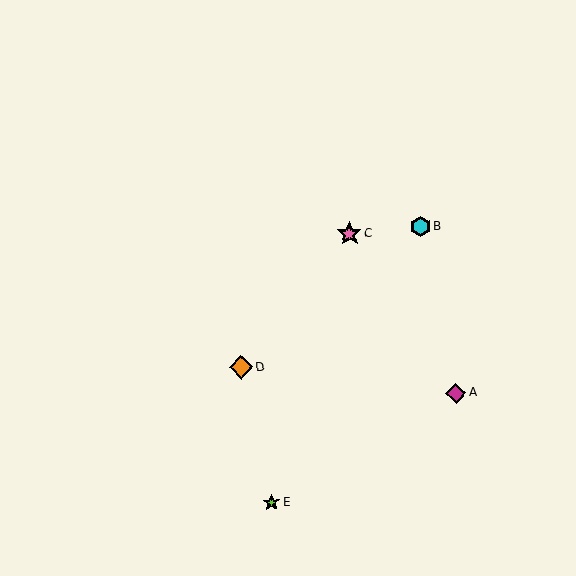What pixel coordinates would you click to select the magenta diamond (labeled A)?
Click at (456, 393) to select the magenta diamond A.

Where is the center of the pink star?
The center of the pink star is at (349, 234).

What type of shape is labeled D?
Shape D is an orange diamond.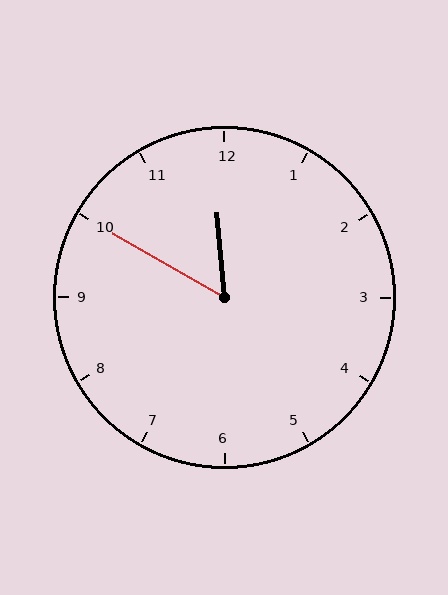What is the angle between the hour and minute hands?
Approximately 55 degrees.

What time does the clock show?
11:50.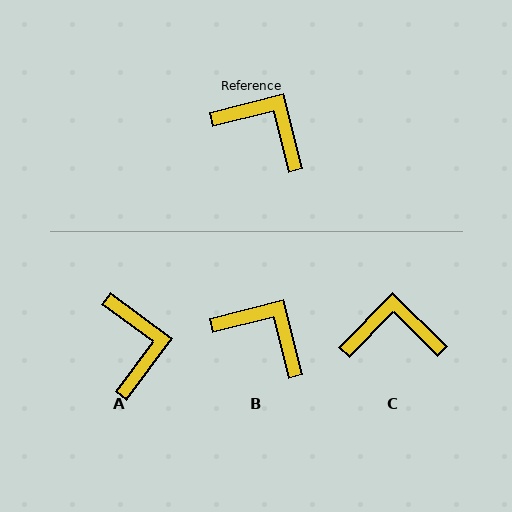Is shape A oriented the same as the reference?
No, it is off by about 50 degrees.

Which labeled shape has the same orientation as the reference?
B.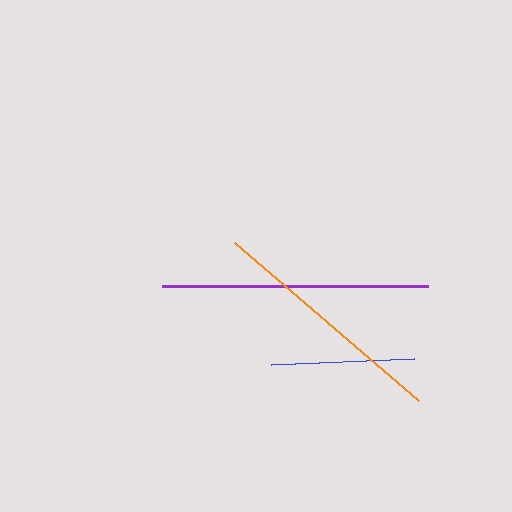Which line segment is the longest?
The purple line is the longest at approximately 267 pixels.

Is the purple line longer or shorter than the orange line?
The purple line is longer than the orange line.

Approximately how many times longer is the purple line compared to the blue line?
The purple line is approximately 1.9 times the length of the blue line.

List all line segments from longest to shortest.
From longest to shortest: purple, orange, blue.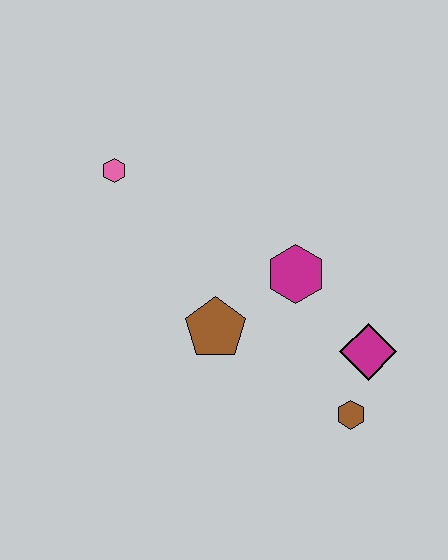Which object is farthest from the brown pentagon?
The pink hexagon is farthest from the brown pentagon.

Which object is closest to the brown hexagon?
The magenta diamond is closest to the brown hexagon.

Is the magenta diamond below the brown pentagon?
Yes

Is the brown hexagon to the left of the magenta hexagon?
No